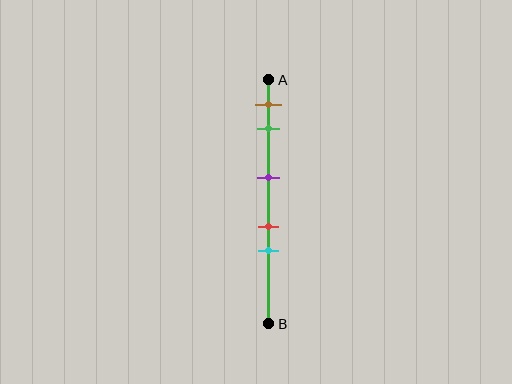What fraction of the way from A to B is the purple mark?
The purple mark is approximately 40% (0.4) of the way from A to B.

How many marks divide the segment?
There are 5 marks dividing the segment.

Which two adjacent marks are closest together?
The red and cyan marks are the closest adjacent pair.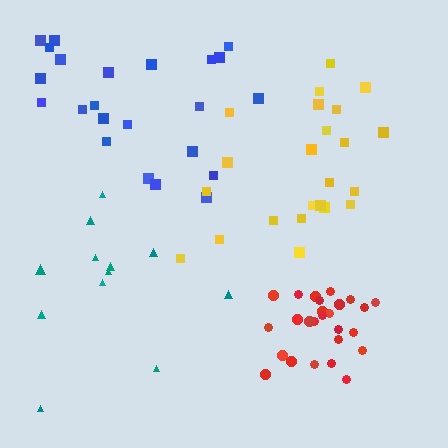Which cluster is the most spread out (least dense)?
Teal.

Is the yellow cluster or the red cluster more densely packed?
Red.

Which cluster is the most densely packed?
Red.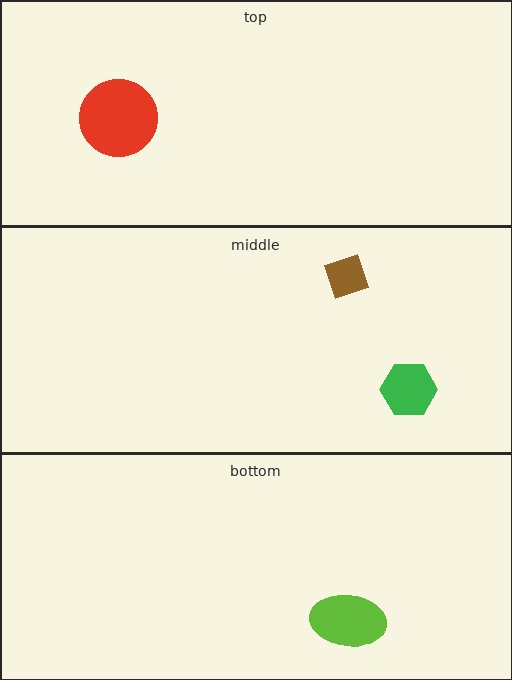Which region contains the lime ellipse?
The bottom region.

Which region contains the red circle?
The top region.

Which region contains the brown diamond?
The middle region.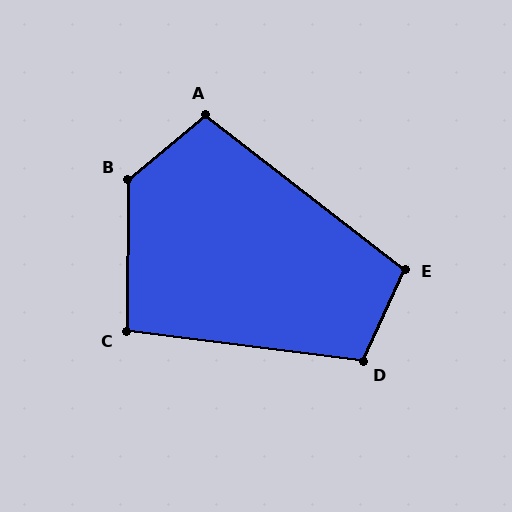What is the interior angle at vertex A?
Approximately 103 degrees (obtuse).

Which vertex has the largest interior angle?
B, at approximately 130 degrees.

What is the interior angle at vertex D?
Approximately 108 degrees (obtuse).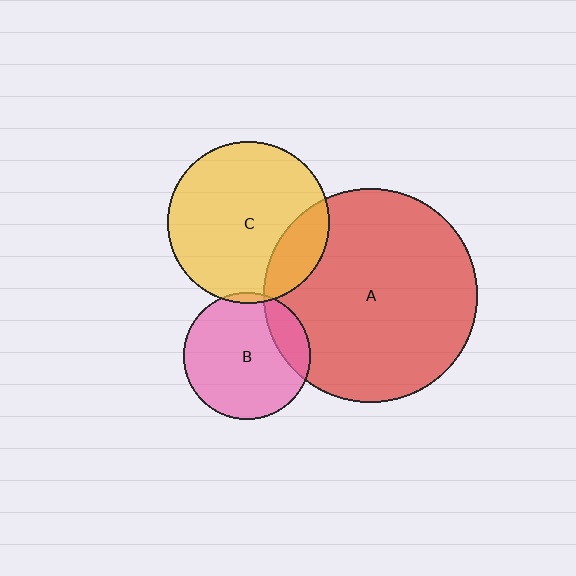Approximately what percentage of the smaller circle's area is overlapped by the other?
Approximately 20%.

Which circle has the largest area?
Circle A (red).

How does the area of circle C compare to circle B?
Approximately 1.6 times.